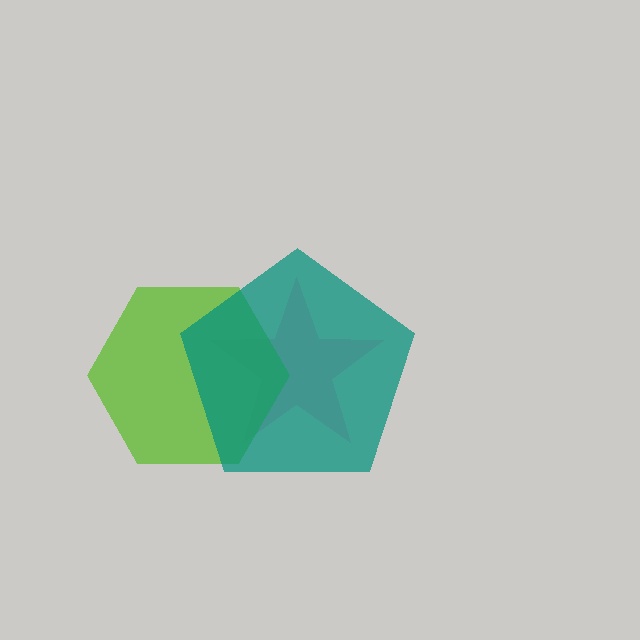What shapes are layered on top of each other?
The layered shapes are: a pink star, a lime hexagon, a teal pentagon.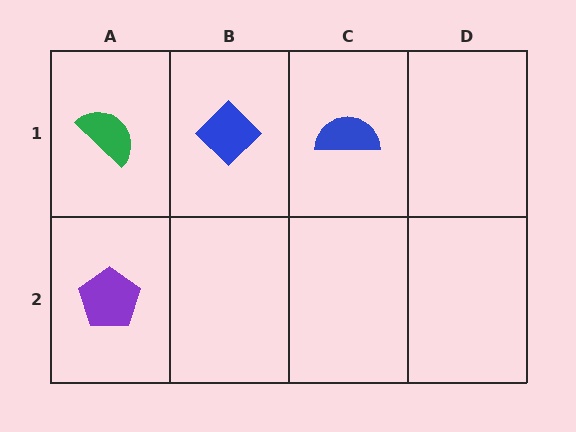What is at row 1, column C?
A blue semicircle.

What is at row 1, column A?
A green semicircle.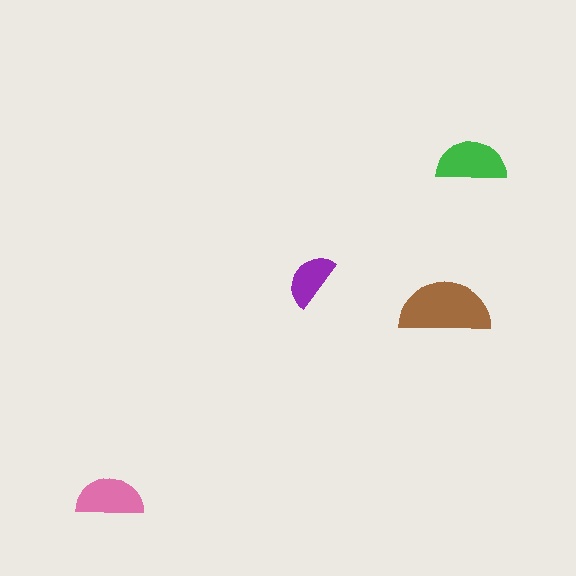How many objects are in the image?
There are 4 objects in the image.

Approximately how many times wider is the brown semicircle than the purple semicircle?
About 1.5 times wider.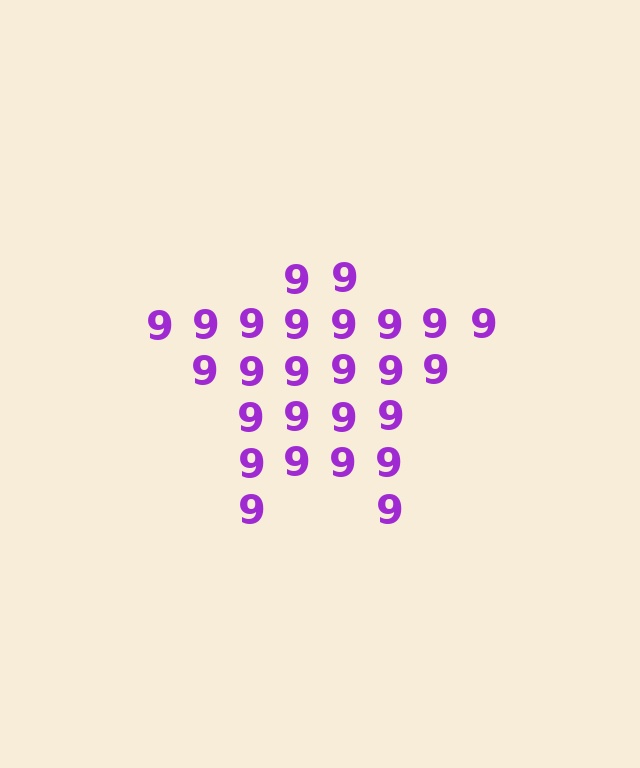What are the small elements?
The small elements are digit 9's.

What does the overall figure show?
The overall figure shows a star.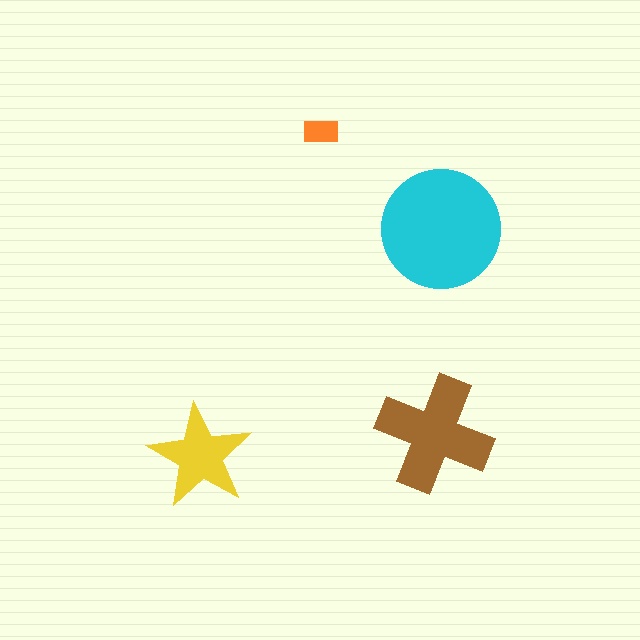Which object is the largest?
The cyan circle.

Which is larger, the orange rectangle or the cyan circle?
The cyan circle.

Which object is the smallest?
The orange rectangle.